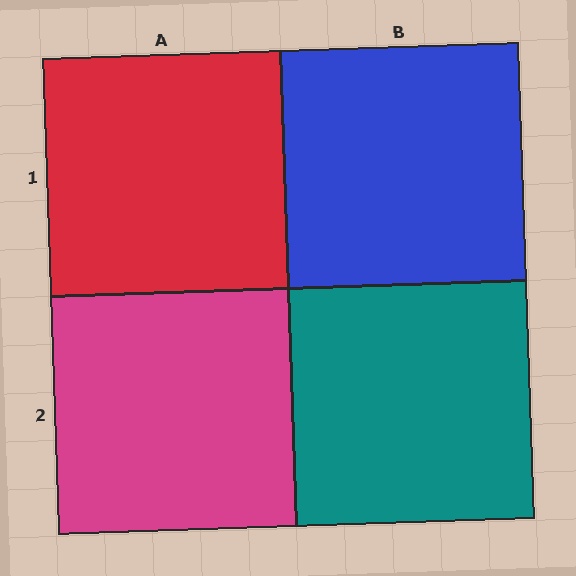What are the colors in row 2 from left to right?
Magenta, teal.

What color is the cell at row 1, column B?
Blue.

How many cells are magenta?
1 cell is magenta.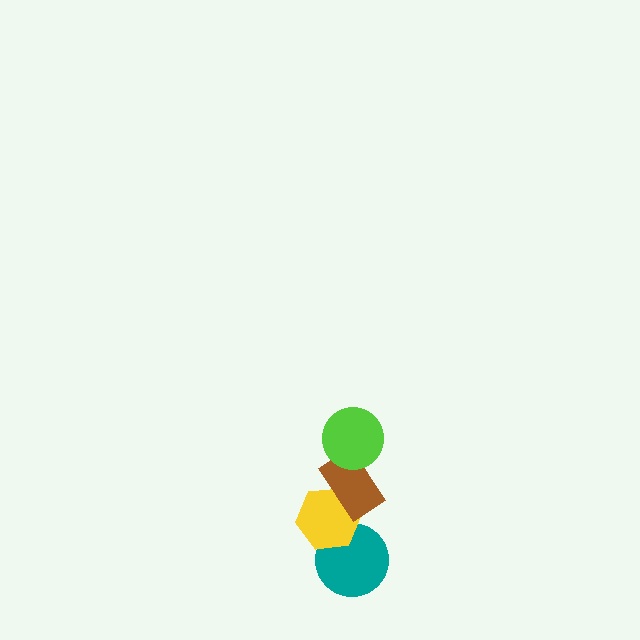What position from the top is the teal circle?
The teal circle is 4th from the top.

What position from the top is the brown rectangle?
The brown rectangle is 2nd from the top.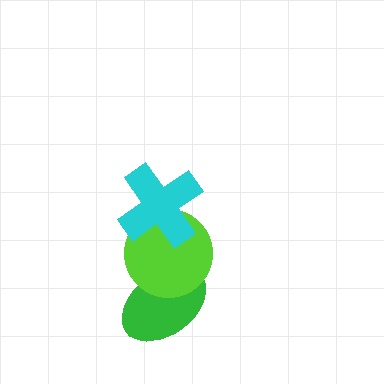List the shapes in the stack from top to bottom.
From top to bottom: the cyan cross, the lime circle, the green ellipse.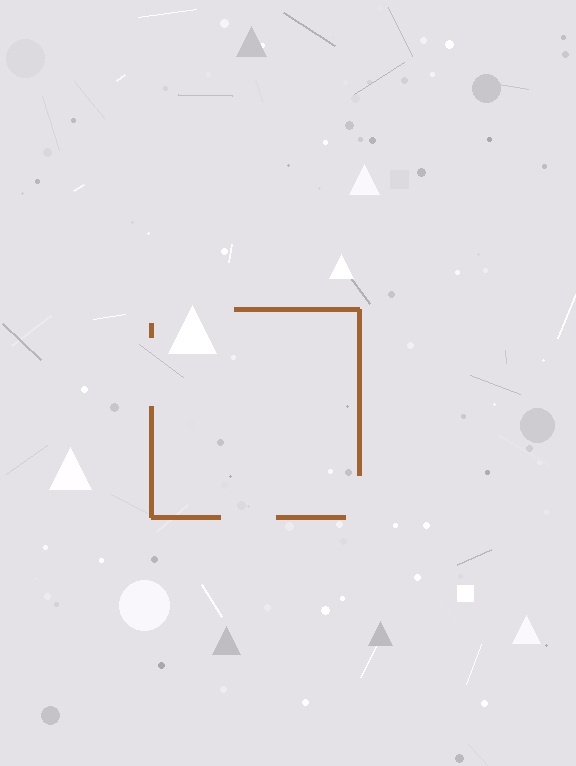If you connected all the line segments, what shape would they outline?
They would outline a square.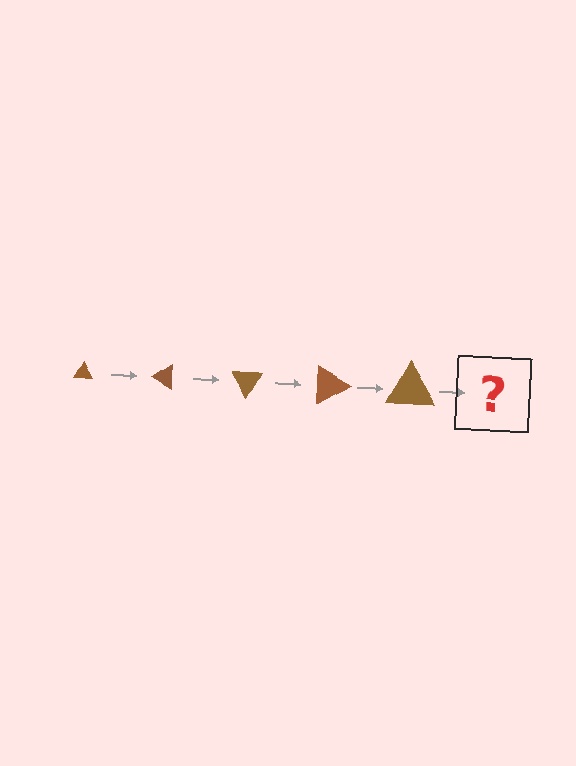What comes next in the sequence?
The next element should be a triangle, larger than the previous one and rotated 150 degrees from the start.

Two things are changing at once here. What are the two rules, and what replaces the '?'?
The two rules are that the triangle grows larger each step and it rotates 30 degrees each step. The '?' should be a triangle, larger than the previous one and rotated 150 degrees from the start.